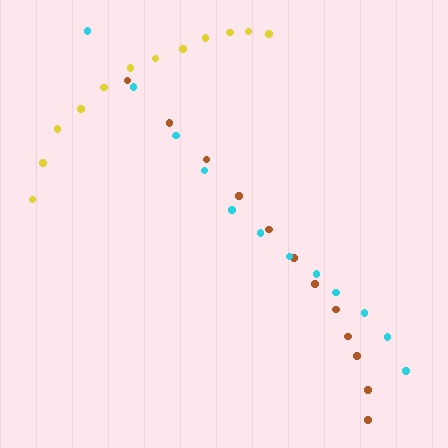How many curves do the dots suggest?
There are 3 distinct paths.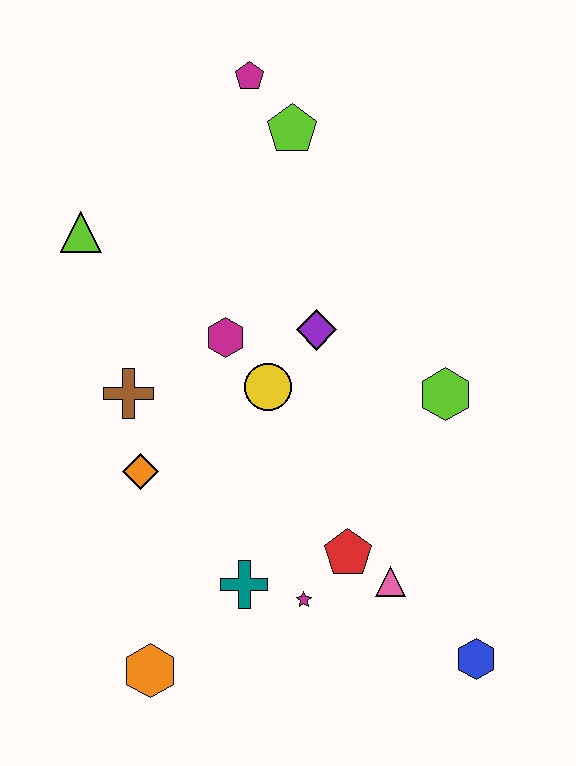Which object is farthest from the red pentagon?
The magenta pentagon is farthest from the red pentagon.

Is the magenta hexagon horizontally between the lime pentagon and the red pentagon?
No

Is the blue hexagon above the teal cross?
No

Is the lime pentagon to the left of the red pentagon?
Yes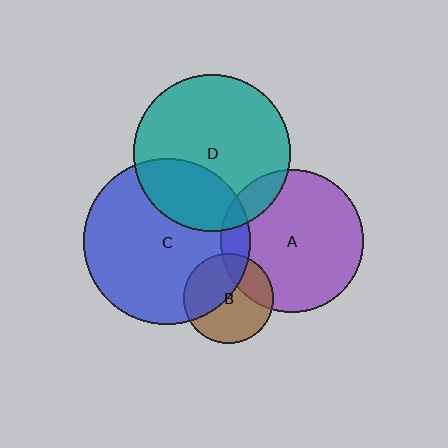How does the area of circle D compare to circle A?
Approximately 1.2 times.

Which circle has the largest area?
Circle C (blue).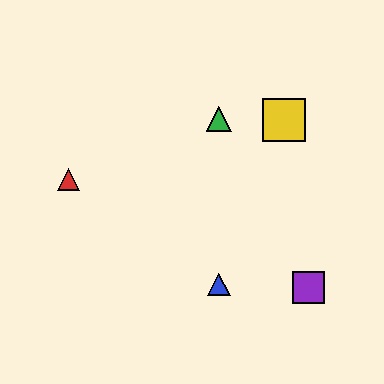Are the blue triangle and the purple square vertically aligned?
No, the blue triangle is at x≈219 and the purple square is at x≈309.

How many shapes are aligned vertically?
2 shapes (the blue triangle, the green triangle) are aligned vertically.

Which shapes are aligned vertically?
The blue triangle, the green triangle are aligned vertically.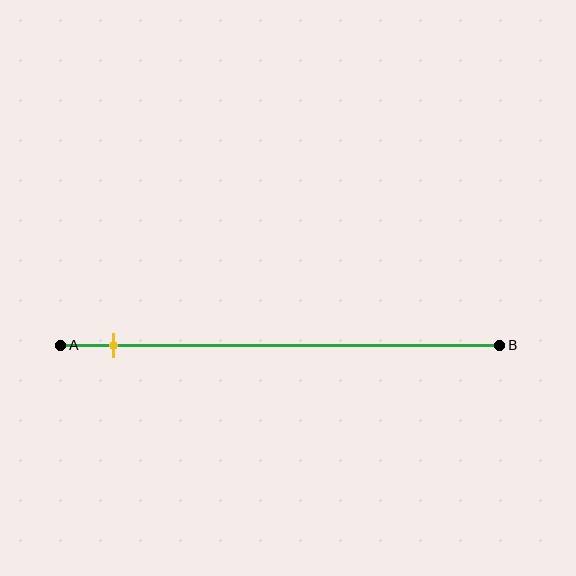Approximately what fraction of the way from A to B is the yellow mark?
The yellow mark is approximately 10% of the way from A to B.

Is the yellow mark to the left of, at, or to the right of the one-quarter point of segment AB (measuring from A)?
The yellow mark is to the left of the one-quarter point of segment AB.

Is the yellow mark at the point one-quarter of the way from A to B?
No, the mark is at about 10% from A, not at the 25% one-quarter point.